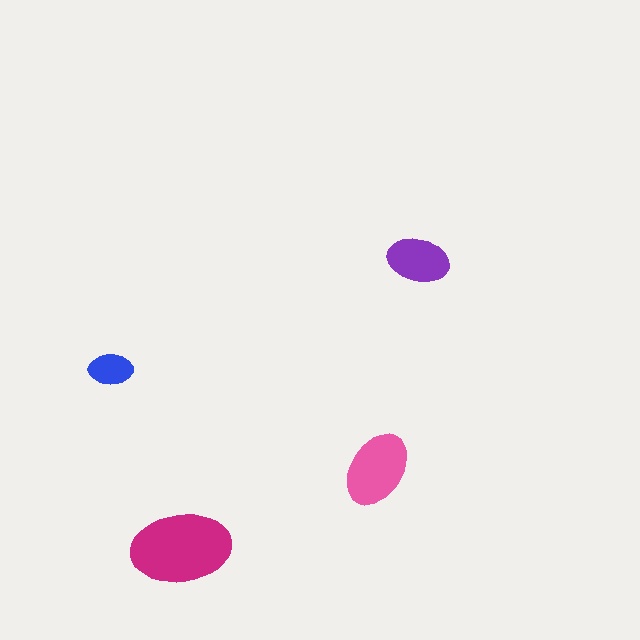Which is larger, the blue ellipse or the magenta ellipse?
The magenta one.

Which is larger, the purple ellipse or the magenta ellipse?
The magenta one.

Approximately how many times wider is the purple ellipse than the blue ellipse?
About 1.5 times wider.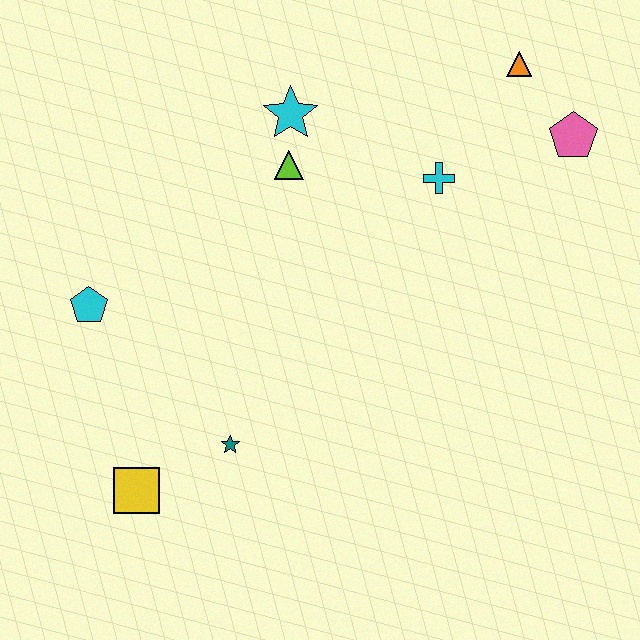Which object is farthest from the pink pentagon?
The yellow square is farthest from the pink pentagon.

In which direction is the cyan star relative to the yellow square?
The cyan star is above the yellow square.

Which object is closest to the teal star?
The yellow square is closest to the teal star.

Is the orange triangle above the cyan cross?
Yes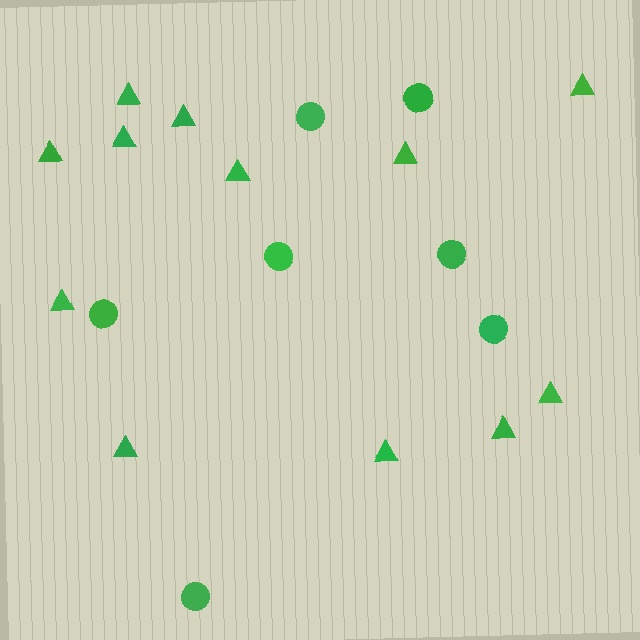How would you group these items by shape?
There are 2 groups: one group of circles (7) and one group of triangles (12).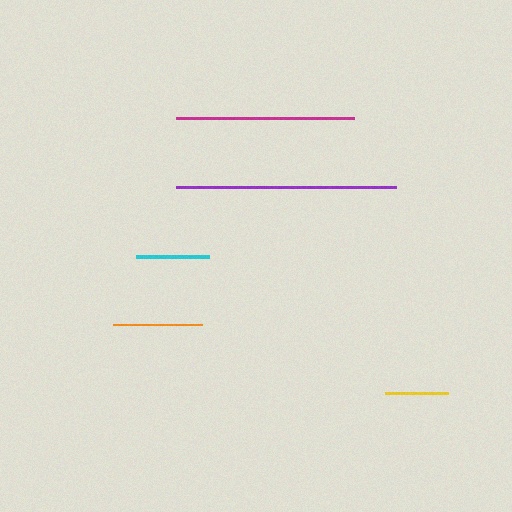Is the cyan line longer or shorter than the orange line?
The orange line is longer than the cyan line.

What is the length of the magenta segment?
The magenta segment is approximately 178 pixels long.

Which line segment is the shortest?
The yellow line is the shortest at approximately 63 pixels.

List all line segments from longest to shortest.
From longest to shortest: purple, magenta, orange, cyan, yellow.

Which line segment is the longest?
The purple line is the longest at approximately 220 pixels.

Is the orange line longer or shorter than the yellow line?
The orange line is longer than the yellow line.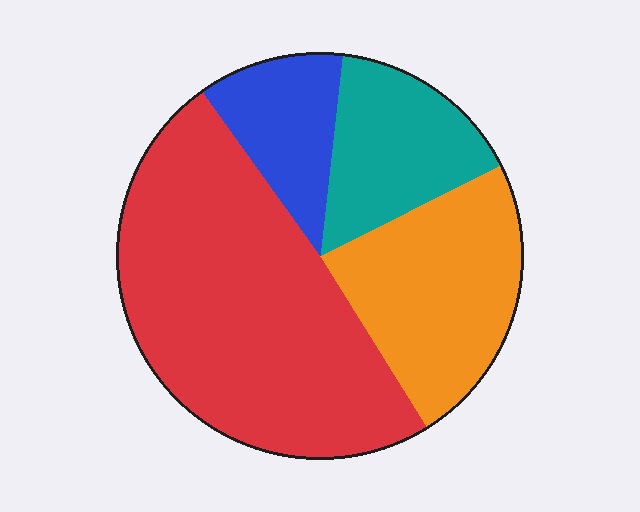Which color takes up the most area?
Red, at roughly 50%.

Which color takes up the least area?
Blue, at roughly 10%.